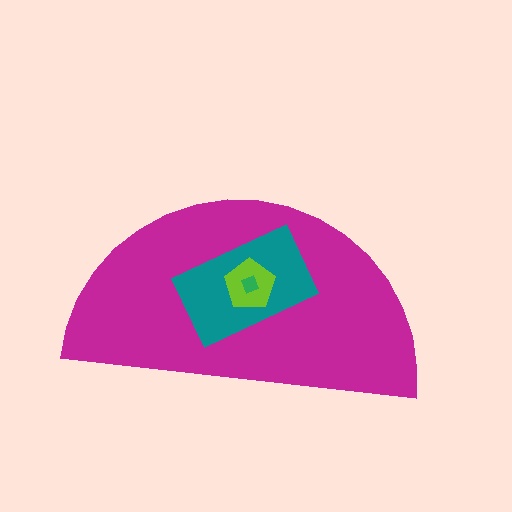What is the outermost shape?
The magenta semicircle.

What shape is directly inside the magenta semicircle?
The teal rectangle.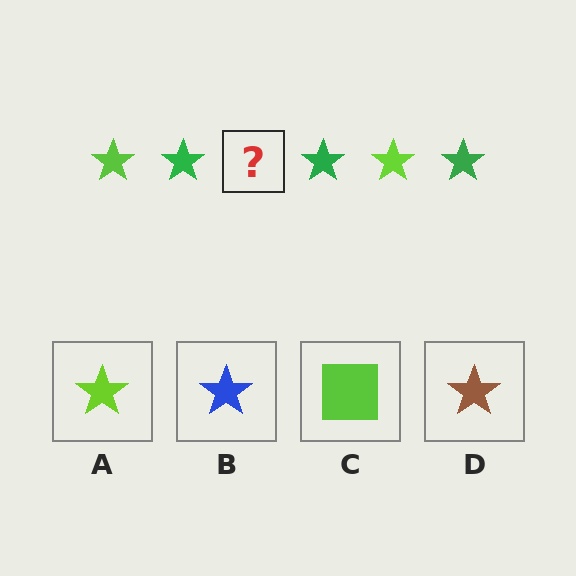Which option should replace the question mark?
Option A.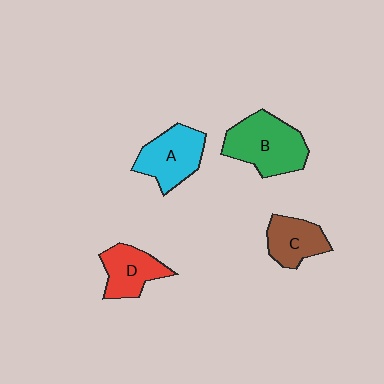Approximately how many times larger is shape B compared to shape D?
Approximately 1.5 times.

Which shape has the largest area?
Shape B (green).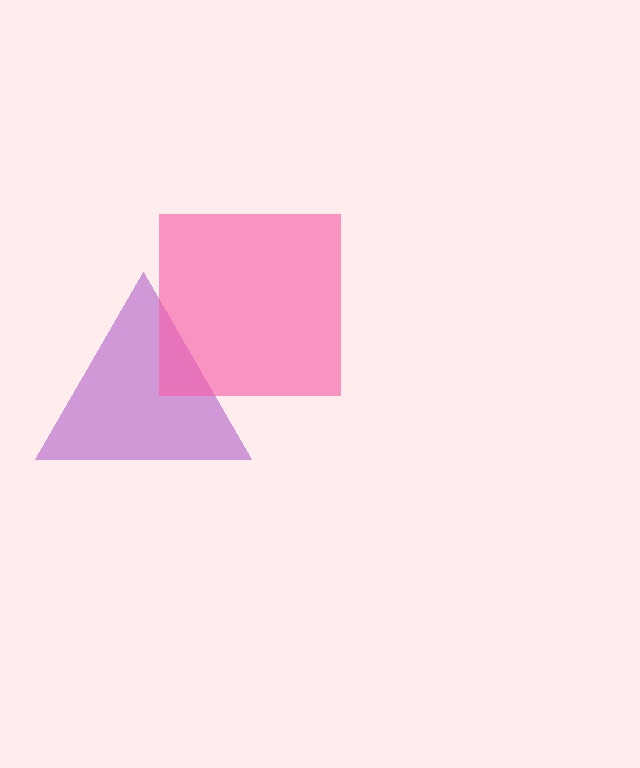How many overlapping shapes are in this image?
There are 2 overlapping shapes in the image.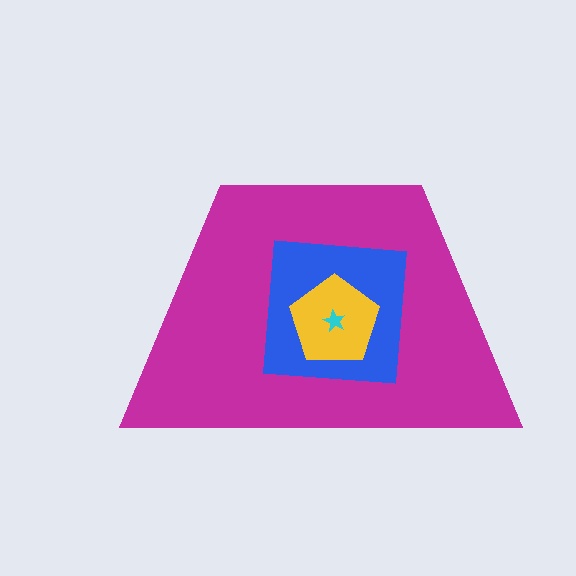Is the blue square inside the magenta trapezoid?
Yes.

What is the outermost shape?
The magenta trapezoid.